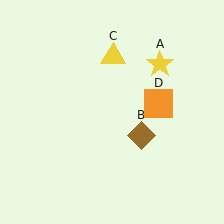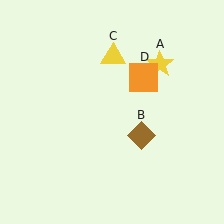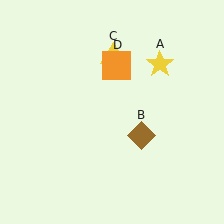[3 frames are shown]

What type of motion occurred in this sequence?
The orange square (object D) rotated counterclockwise around the center of the scene.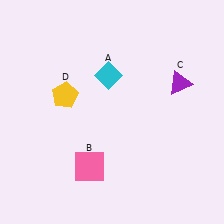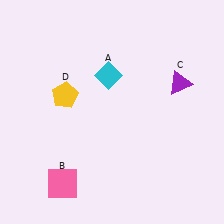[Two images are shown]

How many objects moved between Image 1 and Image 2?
1 object moved between the two images.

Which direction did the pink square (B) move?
The pink square (B) moved left.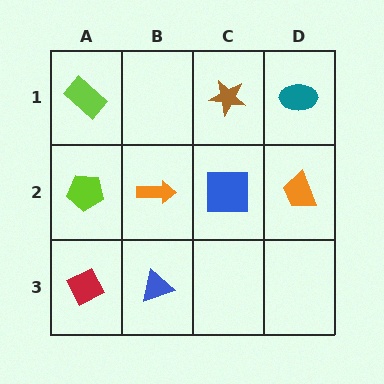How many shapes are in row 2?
4 shapes.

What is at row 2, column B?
An orange arrow.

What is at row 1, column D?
A teal ellipse.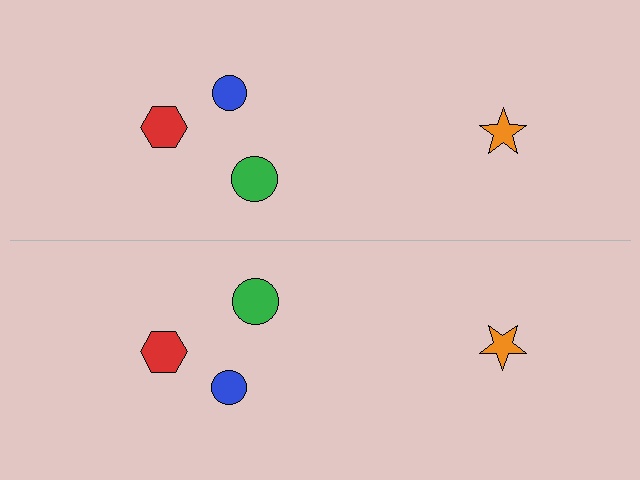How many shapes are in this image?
There are 8 shapes in this image.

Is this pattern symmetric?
Yes, this pattern has bilateral (reflection) symmetry.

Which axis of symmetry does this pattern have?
The pattern has a horizontal axis of symmetry running through the center of the image.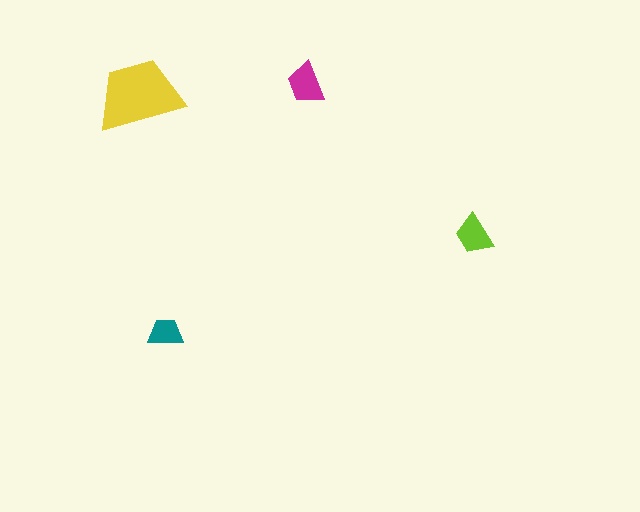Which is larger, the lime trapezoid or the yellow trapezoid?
The yellow one.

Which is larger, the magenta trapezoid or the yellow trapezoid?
The yellow one.